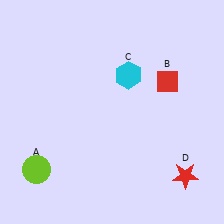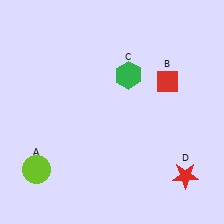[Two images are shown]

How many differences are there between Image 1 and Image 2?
There is 1 difference between the two images.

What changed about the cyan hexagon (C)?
In Image 1, C is cyan. In Image 2, it changed to green.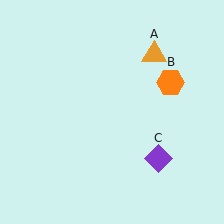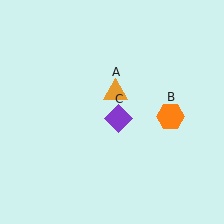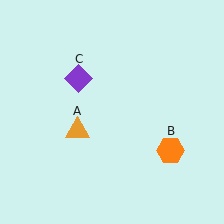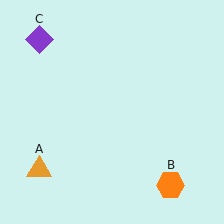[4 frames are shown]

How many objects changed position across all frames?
3 objects changed position: orange triangle (object A), orange hexagon (object B), purple diamond (object C).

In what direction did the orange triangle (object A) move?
The orange triangle (object A) moved down and to the left.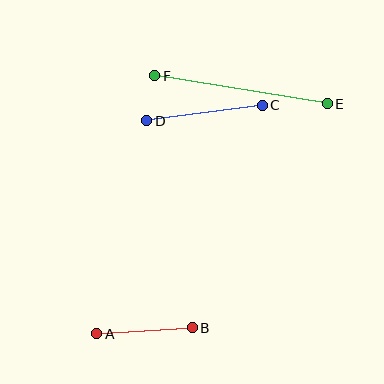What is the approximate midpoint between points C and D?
The midpoint is at approximately (204, 113) pixels.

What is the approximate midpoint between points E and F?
The midpoint is at approximately (241, 90) pixels.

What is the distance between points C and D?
The distance is approximately 116 pixels.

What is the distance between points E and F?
The distance is approximately 175 pixels.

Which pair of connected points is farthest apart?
Points E and F are farthest apart.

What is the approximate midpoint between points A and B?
The midpoint is at approximately (145, 331) pixels.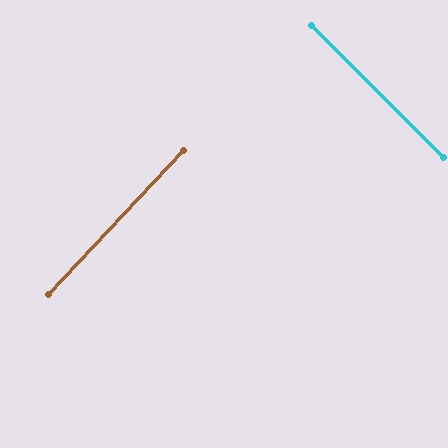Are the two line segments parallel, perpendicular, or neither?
Perpendicular — they meet at approximately 88°.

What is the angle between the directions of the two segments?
Approximately 88 degrees.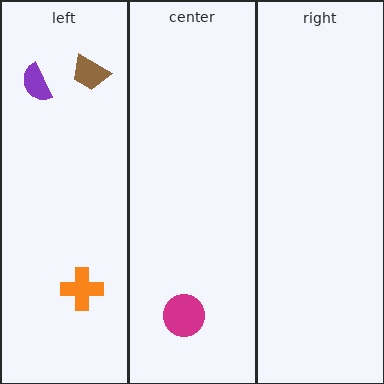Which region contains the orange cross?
The left region.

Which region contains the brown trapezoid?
The left region.